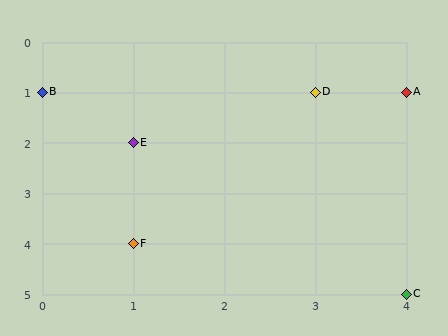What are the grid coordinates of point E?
Point E is at grid coordinates (1, 2).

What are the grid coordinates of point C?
Point C is at grid coordinates (4, 5).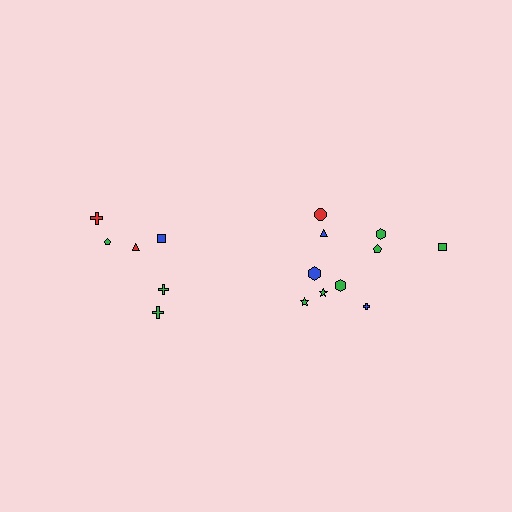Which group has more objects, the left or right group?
The right group.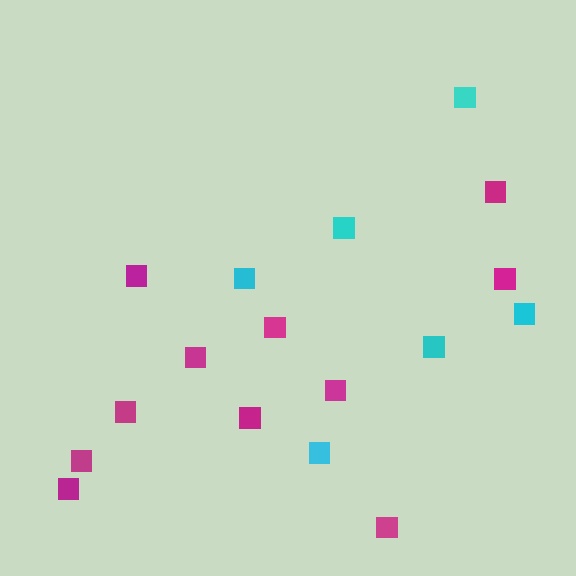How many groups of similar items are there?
There are 2 groups: one group of cyan squares (6) and one group of magenta squares (11).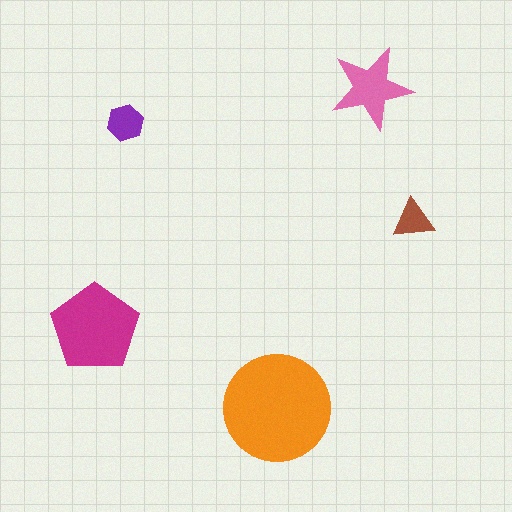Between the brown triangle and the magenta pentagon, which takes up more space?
The magenta pentagon.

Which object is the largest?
The orange circle.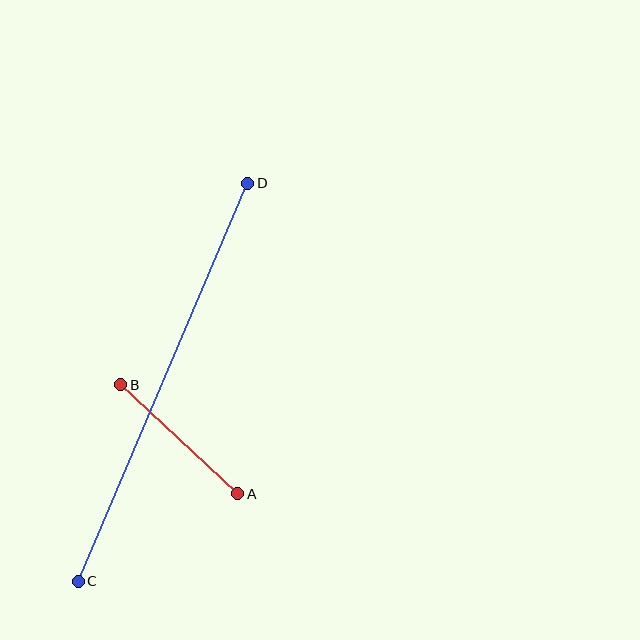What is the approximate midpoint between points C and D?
The midpoint is at approximately (163, 382) pixels.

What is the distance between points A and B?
The distance is approximately 160 pixels.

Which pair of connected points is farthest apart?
Points C and D are farthest apart.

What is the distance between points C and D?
The distance is approximately 433 pixels.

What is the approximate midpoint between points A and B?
The midpoint is at approximately (179, 439) pixels.